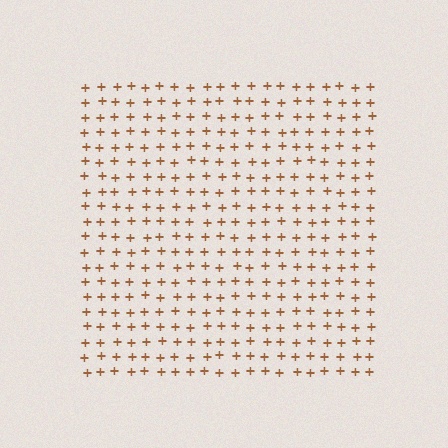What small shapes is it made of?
It is made of small plus signs.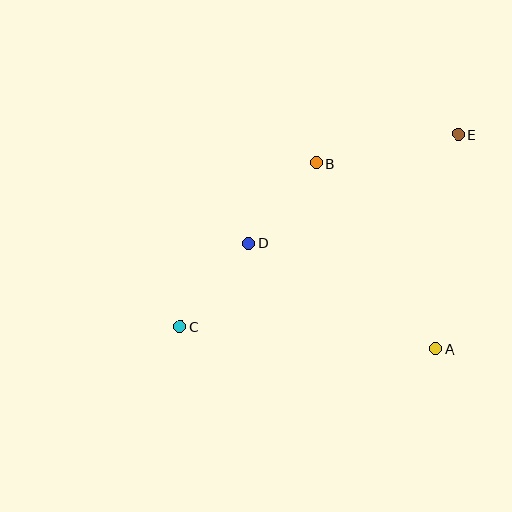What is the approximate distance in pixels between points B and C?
The distance between B and C is approximately 213 pixels.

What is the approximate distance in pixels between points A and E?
The distance between A and E is approximately 216 pixels.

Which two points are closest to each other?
Points B and D are closest to each other.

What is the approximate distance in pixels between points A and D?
The distance between A and D is approximately 215 pixels.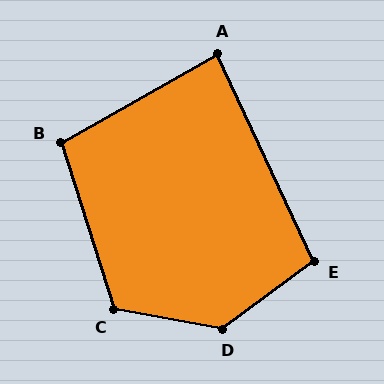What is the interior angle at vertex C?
Approximately 118 degrees (obtuse).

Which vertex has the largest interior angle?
D, at approximately 133 degrees.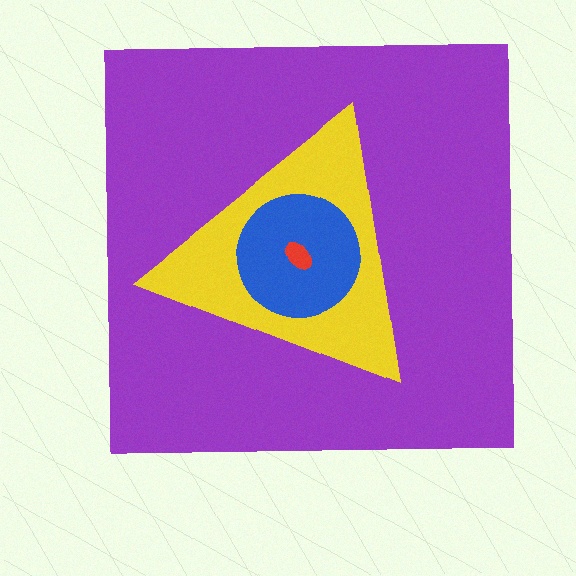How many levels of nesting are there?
4.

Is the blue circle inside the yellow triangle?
Yes.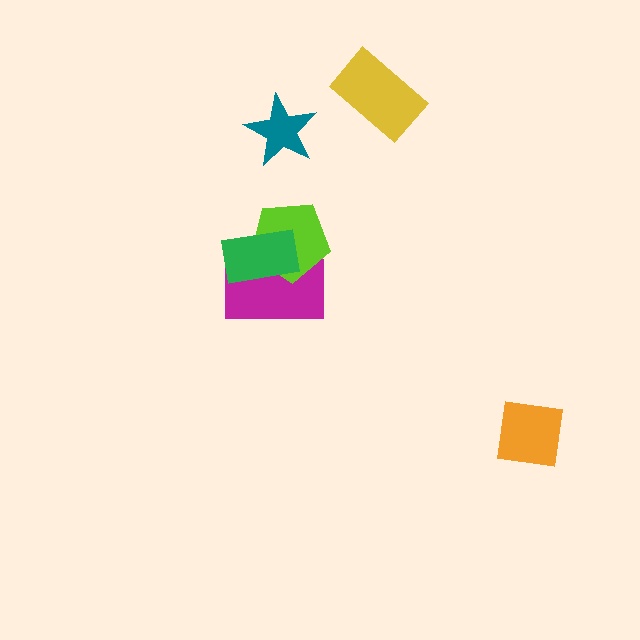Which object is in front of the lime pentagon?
The green rectangle is in front of the lime pentagon.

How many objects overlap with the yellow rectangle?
0 objects overlap with the yellow rectangle.